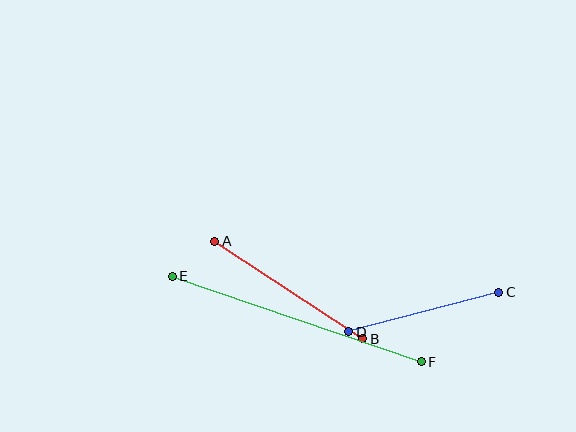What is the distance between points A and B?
The distance is approximately 178 pixels.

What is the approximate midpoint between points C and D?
The midpoint is at approximately (424, 312) pixels.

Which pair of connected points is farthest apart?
Points E and F are farthest apart.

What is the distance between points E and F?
The distance is approximately 264 pixels.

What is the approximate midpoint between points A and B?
The midpoint is at approximately (289, 290) pixels.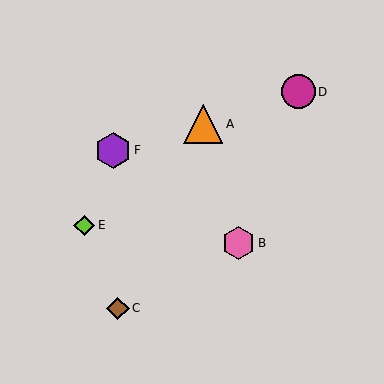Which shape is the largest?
The orange triangle (labeled A) is the largest.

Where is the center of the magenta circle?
The center of the magenta circle is at (299, 92).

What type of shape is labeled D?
Shape D is a magenta circle.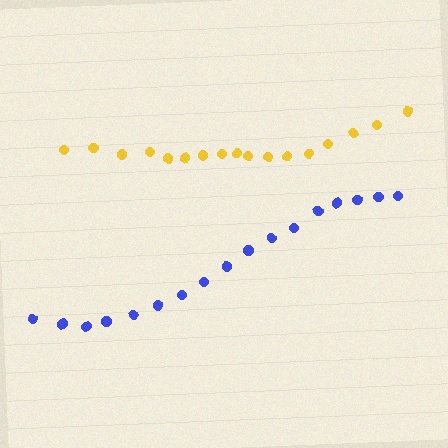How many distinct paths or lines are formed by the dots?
There are 2 distinct paths.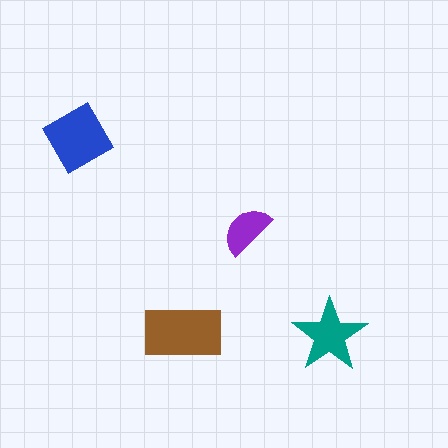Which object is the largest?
The brown rectangle.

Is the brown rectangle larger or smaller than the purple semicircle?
Larger.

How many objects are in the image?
There are 4 objects in the image.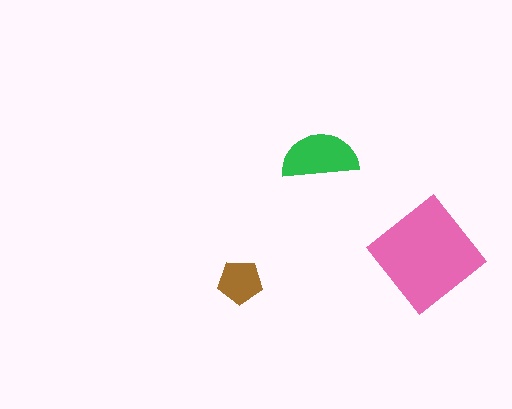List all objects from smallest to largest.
The brown pentagon, the green semicircle, the pink diamond.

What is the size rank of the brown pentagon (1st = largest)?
3rd.